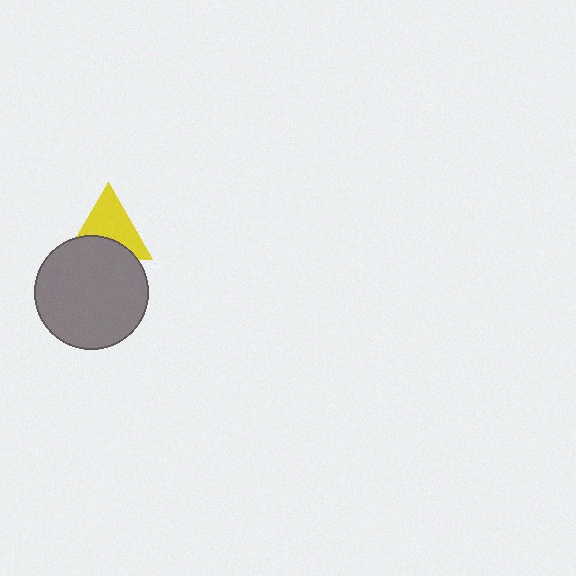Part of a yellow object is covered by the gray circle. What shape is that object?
It is a triangle.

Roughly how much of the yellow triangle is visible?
About half of it is visible (roughly 63%).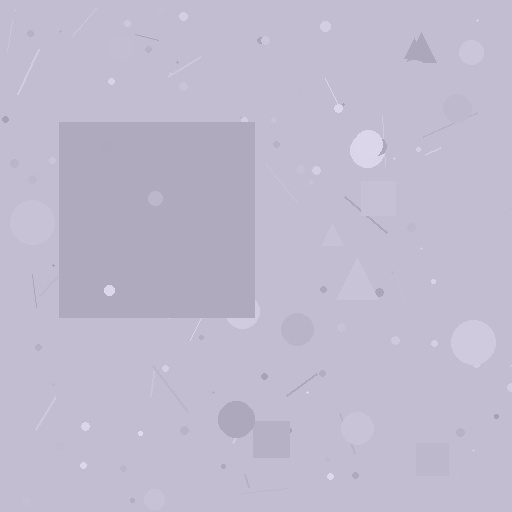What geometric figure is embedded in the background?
A square is embedded in the background.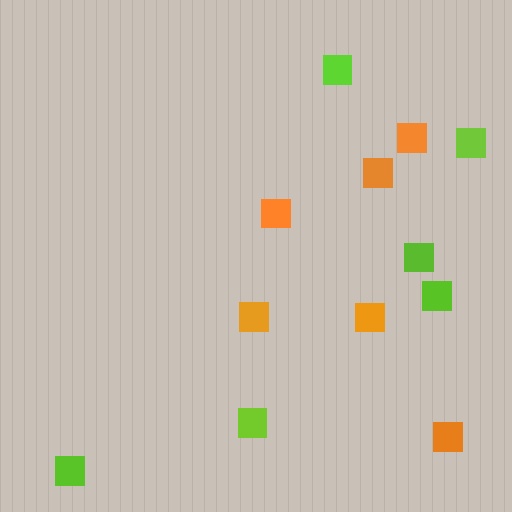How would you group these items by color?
There are 2 groups: one group of orange squares (6) and one group of lime squares (6).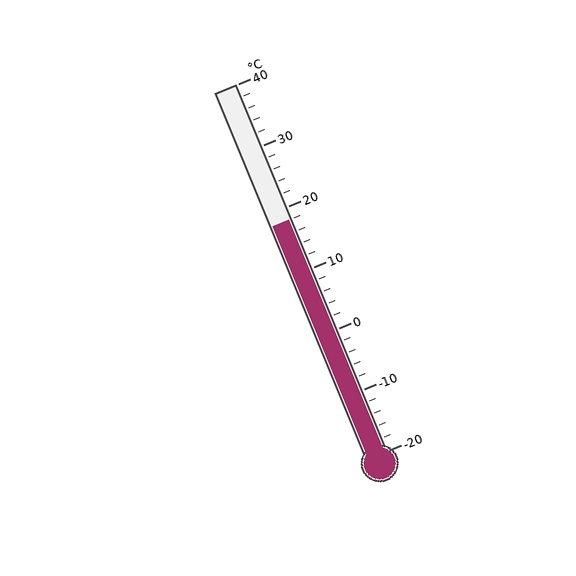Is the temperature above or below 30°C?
The temperature is below 30°C.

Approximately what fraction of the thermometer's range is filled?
The thermometer is filled to approximately 65% of its range.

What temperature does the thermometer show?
The thermometer shows approximately 18°C.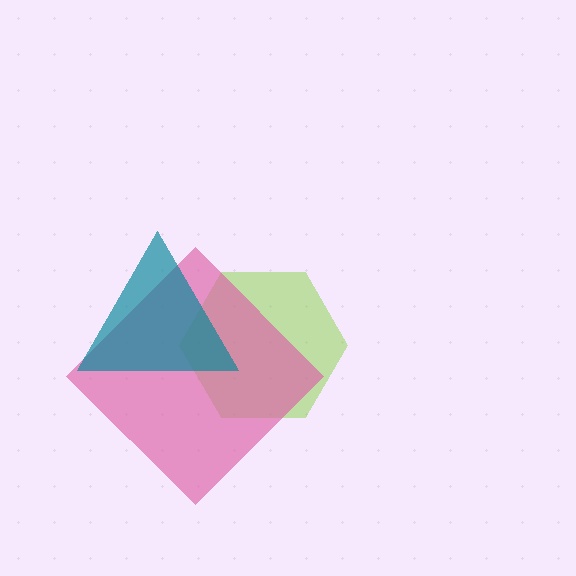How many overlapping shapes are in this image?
There are 3 overlapping shapes in the image.